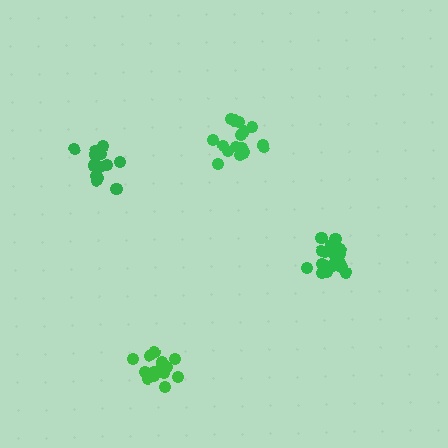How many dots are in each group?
Group 1: 15 dots, Group 2: 19 dots, Group 3: 16 dots, Group 4: 15 dots (65 total).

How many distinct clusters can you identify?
There are 4 distinct clusters.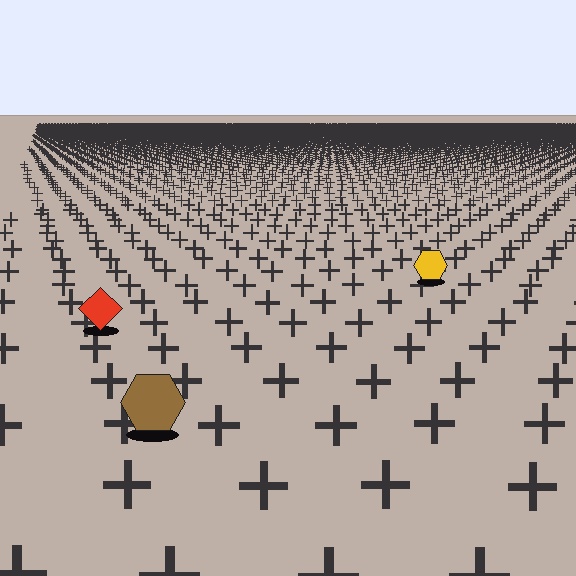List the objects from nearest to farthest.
From nearest to farthest: the brown hexagon, the red diamond, the yellow hexagon.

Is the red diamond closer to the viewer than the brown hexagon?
No. The brown hexagon is closer — you can tell from the texture gradient: the ground texture is coarser near it.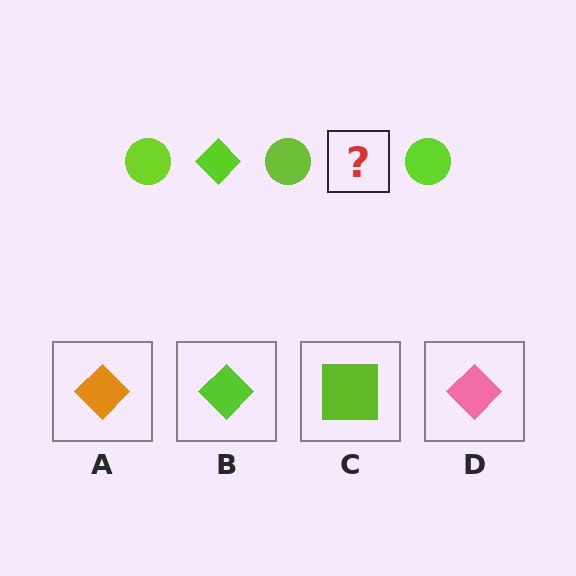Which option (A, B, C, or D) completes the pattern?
B.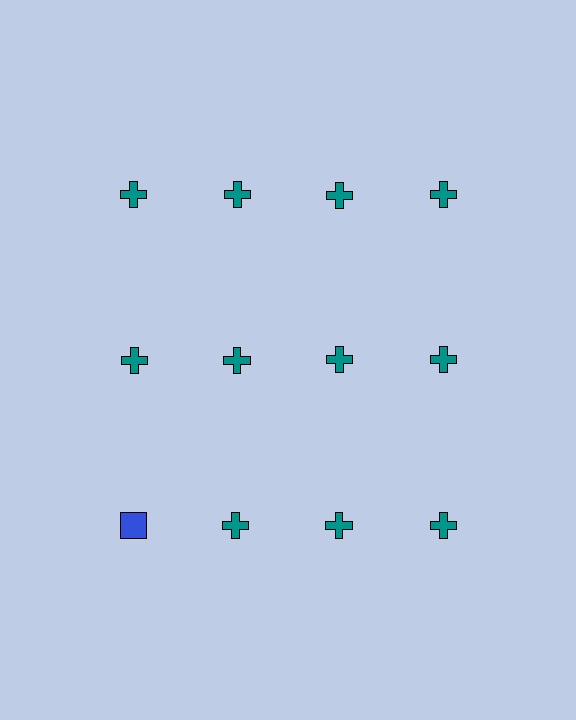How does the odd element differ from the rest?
It differs in both color (blue instead of teal) and shape (square instead of cross).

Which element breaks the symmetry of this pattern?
The blue square in the third row, leftmost column breaks the symmetry. All other shapes are teal crosses.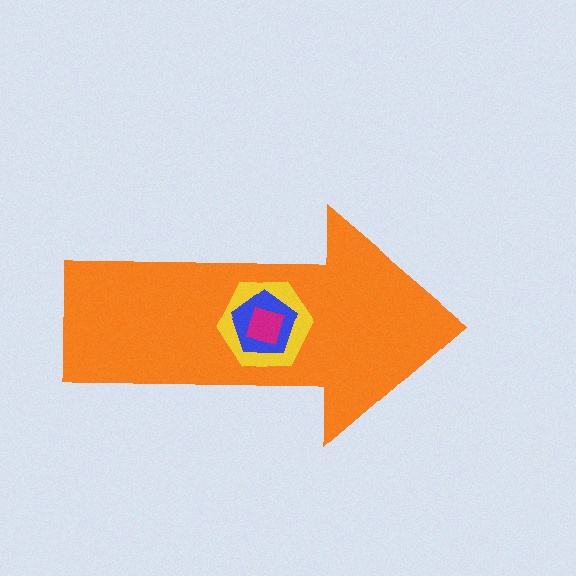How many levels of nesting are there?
4.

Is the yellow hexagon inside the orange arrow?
Yes.